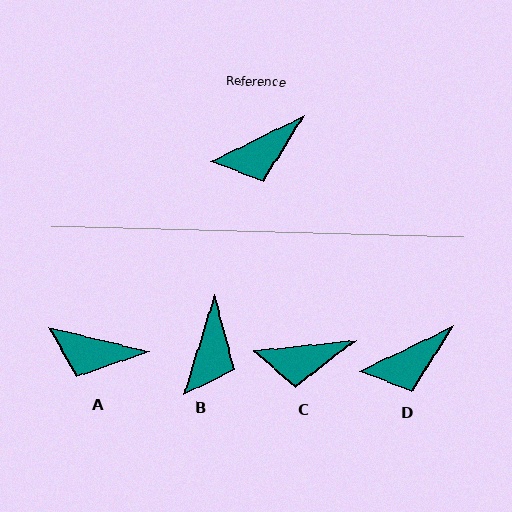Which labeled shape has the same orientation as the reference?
D.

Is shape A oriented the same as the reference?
No, it is off by about 40 degrees.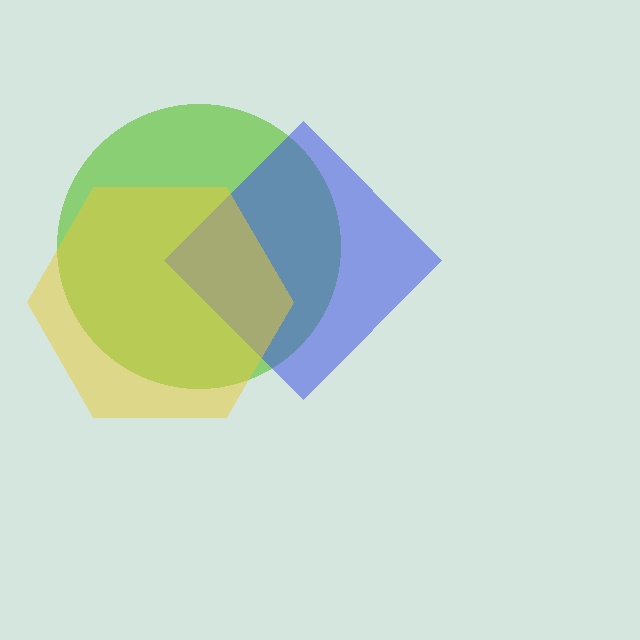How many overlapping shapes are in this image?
There are 3 overlapping shapes in the image.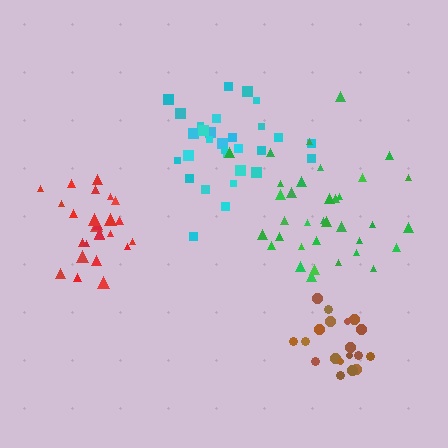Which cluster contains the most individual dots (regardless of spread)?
Green (35).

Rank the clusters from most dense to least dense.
brown, red, cyan, green.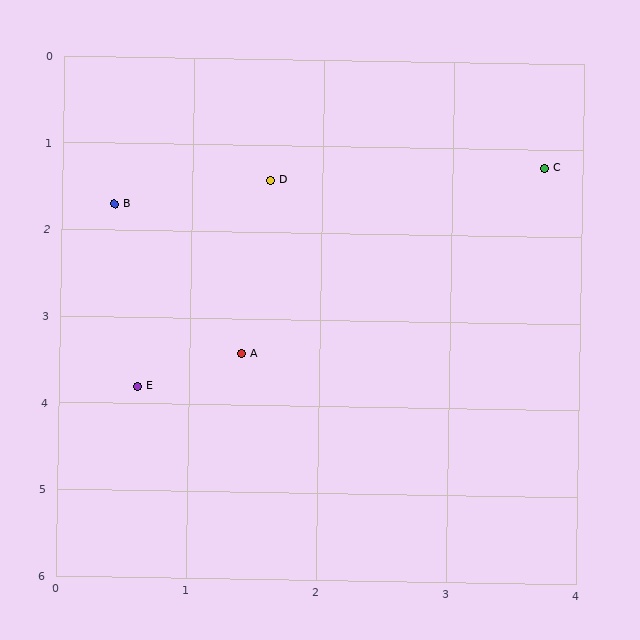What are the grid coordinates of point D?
Point D is at approximately (1.6, 1.4).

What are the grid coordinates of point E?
Point E is at approximately (0.6, 3.8).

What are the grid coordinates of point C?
Point C is at approximately (3.7, 1.2).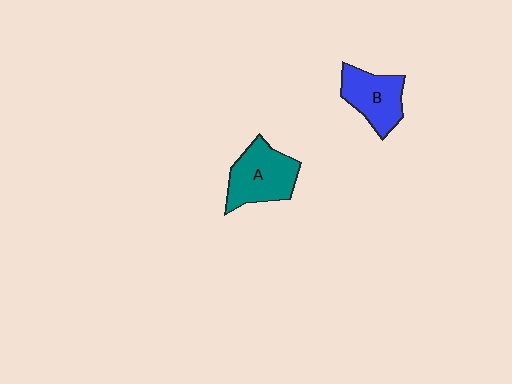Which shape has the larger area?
Shape A (teal).